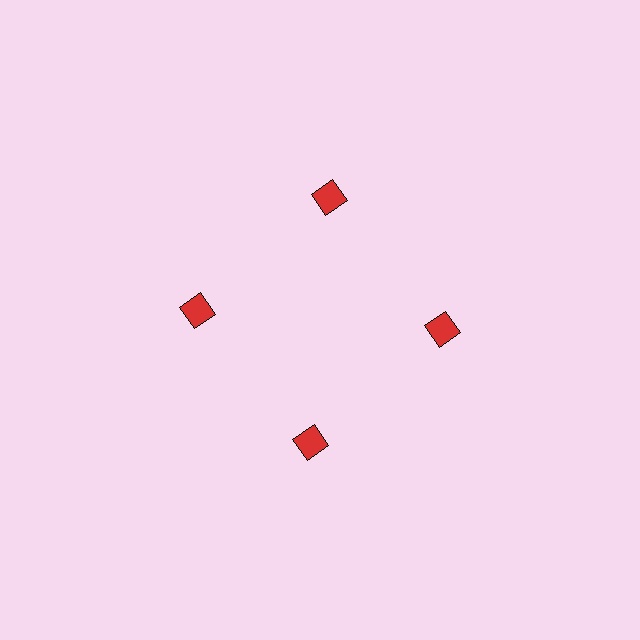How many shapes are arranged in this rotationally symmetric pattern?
There are 4 shapes, arranged in 4 groups of 1.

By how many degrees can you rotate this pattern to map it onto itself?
The pattern maps onto itself every 90 degrees of rotation.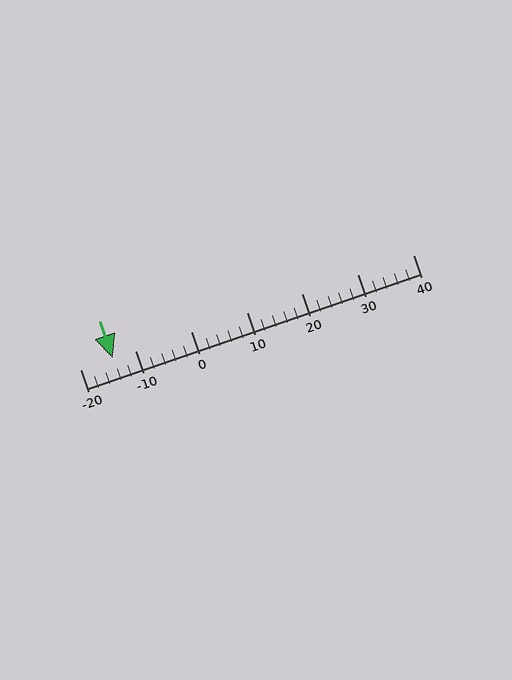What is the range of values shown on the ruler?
The ruler shows values from -20 to 40.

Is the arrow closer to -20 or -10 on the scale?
The arrow is closer to -10.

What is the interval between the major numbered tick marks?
The major tick marks are spaced 10 units apart.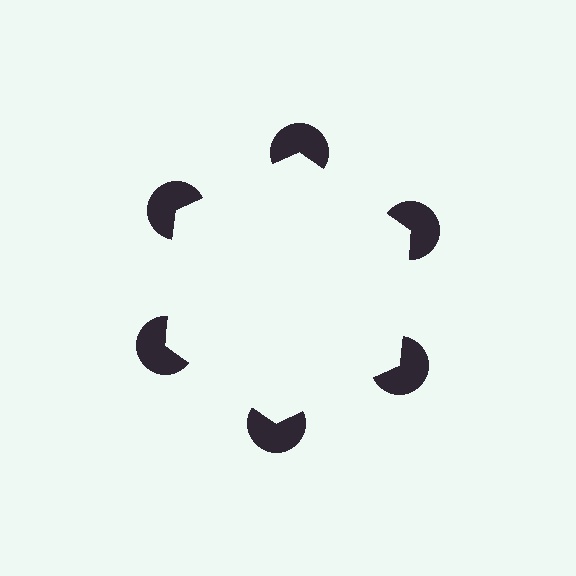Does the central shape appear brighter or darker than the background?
It typically appears slightly brighter than the background, even though no actual brightness change is drawn.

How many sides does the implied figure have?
6 sides.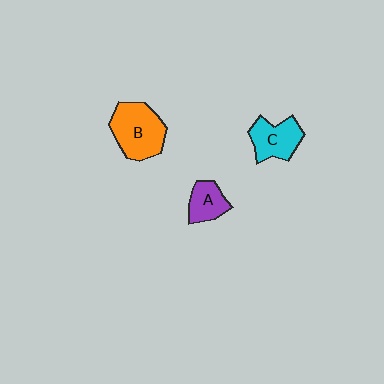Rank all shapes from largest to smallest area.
From largest to smallest: B (orange), C (cyan), A (purple).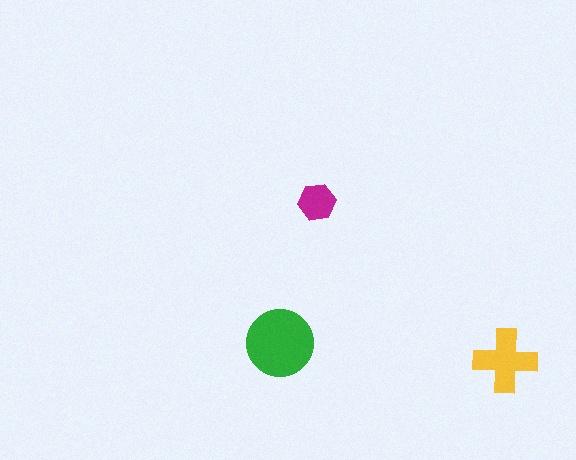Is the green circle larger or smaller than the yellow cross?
Larger.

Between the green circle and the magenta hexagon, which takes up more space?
The green circle.